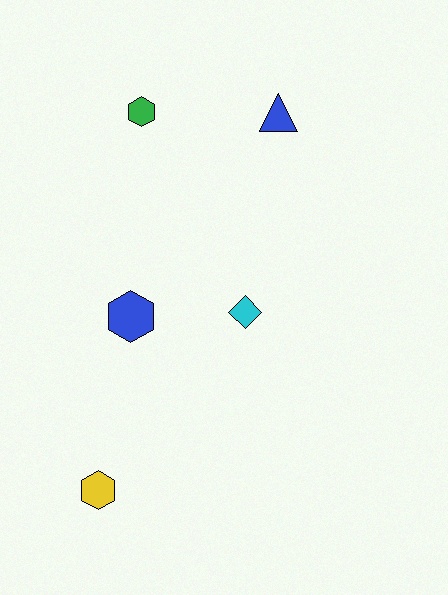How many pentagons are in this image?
There are no pentagons.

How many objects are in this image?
There are 5 objects.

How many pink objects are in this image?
There are no pink objects.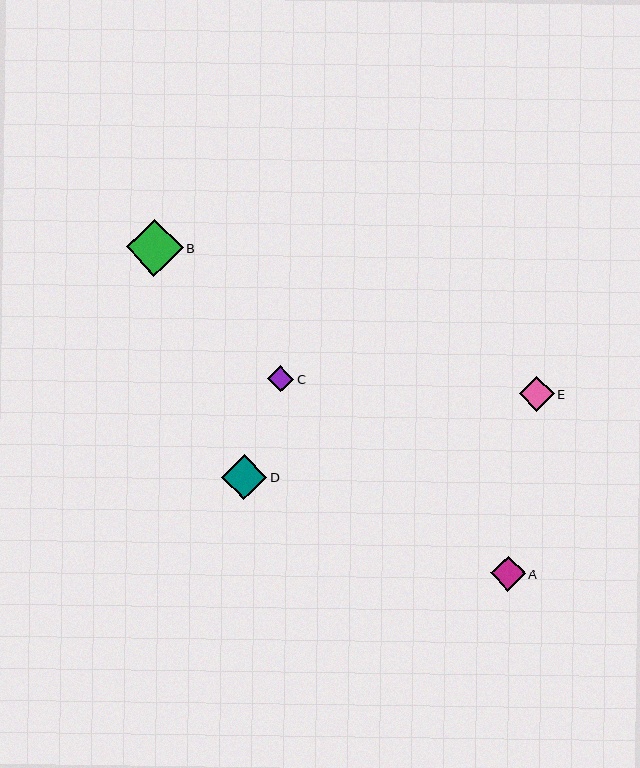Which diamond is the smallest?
Diamond C is the smallest with a size of approximately 26 pixels.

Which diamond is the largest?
Diamond B is the largest with a size of approximately 57 pixels.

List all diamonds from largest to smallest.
From largest to smallest: B, D, E, A, C.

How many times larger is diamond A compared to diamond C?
Diamond A is approximately 1.3 times the size of diamond C.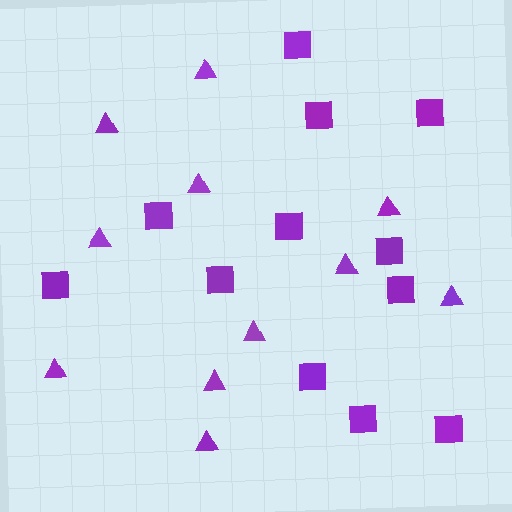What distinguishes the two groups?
There are 2 groups: one group of triangles (11) and one group of squares (12).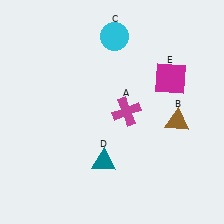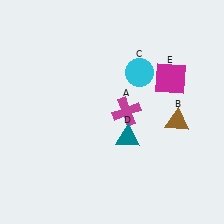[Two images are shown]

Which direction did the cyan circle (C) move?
The cyan circle (C) moved down.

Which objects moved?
The objects that moved are: the cyan circle (C), the teal triangle (D).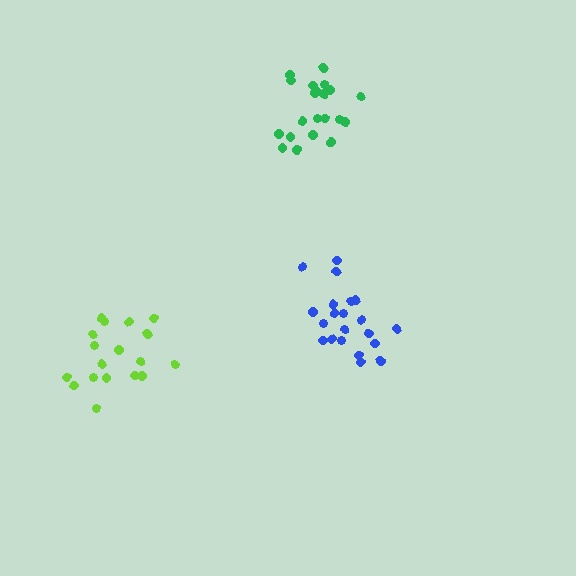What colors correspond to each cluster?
The clusters are colored: lime, blue, green.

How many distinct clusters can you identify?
There are 3 distinct clusters.